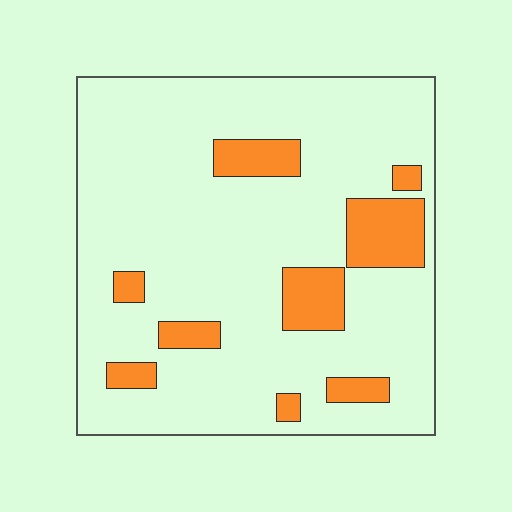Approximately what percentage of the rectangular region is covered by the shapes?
Approximately 15%.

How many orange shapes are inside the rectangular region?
9.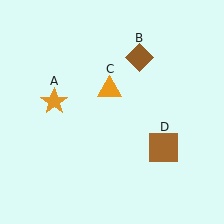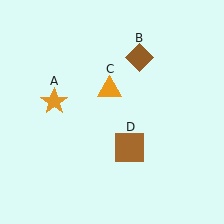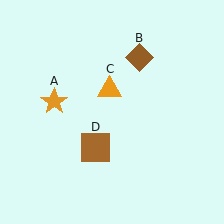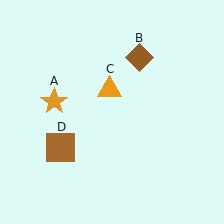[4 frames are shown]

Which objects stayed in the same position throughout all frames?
Orange star (object A) and brown diamond (object B) and orange triangle (object C) remained stationary.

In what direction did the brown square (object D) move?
The brown square (object D) moved left.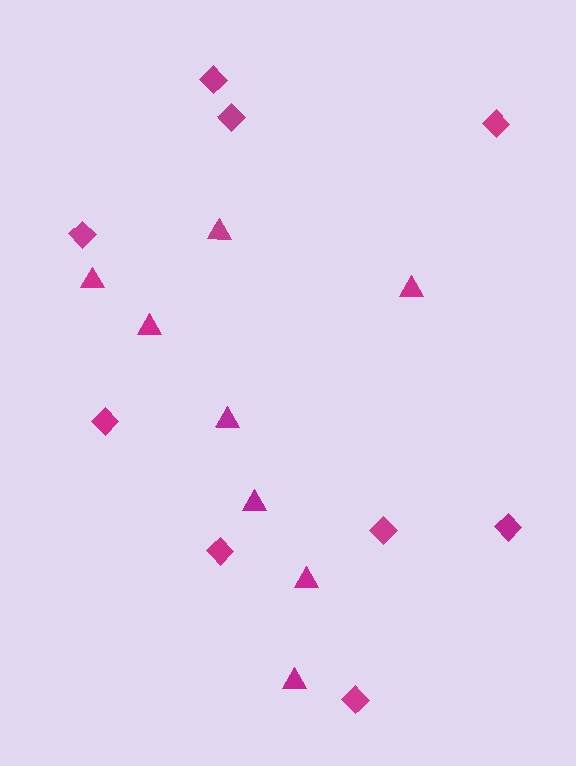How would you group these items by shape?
There are 2 groups: one group of triangles (8) and one group of diamonds (9).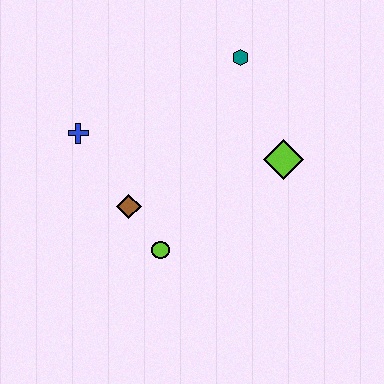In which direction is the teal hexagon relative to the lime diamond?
The teal hexagon is above the lime diamond.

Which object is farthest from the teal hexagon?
The lime circle is farthest from the teal hexagon.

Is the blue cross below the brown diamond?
No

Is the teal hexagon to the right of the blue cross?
Yes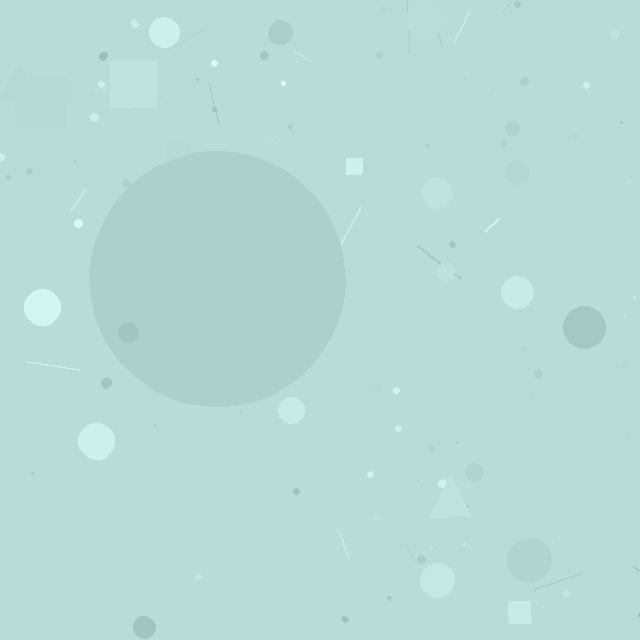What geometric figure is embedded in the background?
A circle is embedded in the background.